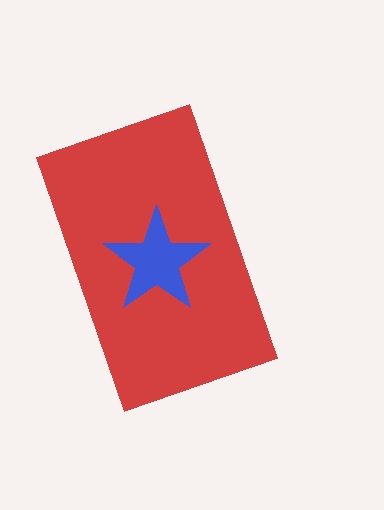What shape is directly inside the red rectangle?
The blue star.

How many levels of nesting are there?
2.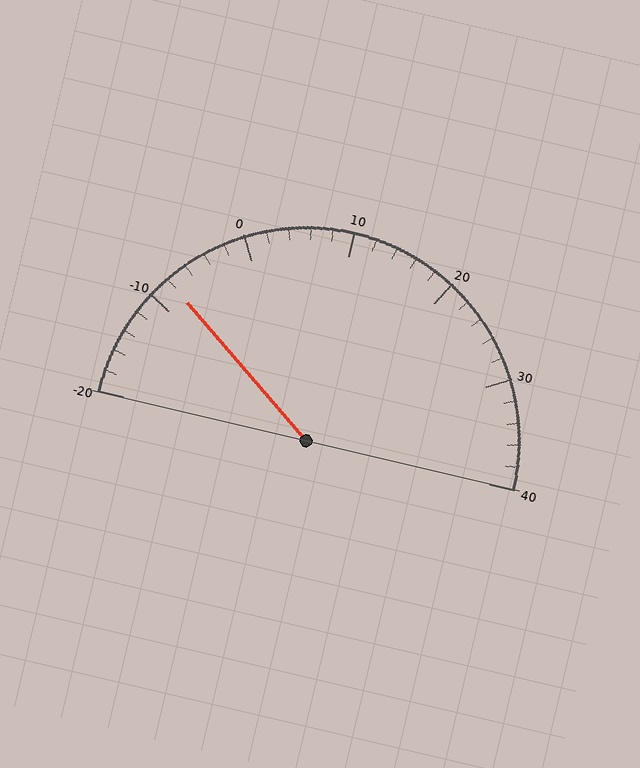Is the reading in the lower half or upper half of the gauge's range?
The reading is in the lower half of the range (-20 to 40).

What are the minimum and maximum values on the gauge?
The gauge ranges from -20 to 40.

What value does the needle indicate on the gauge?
The needle indicates approximately -8.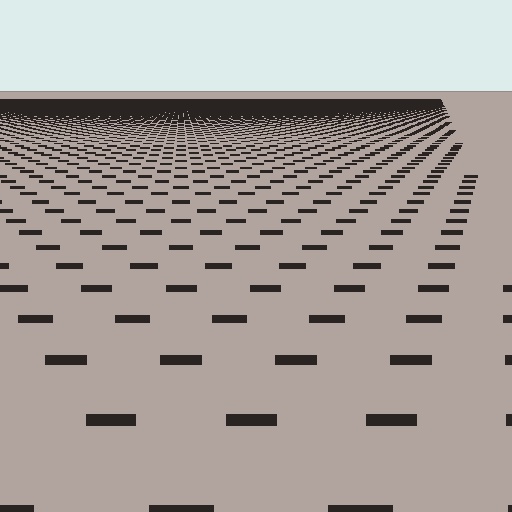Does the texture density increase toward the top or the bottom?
Density increases toward the top.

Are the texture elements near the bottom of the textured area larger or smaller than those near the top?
Larger. Near the bottom, elements are closer to the viewer and appear at a bigger on-screen size.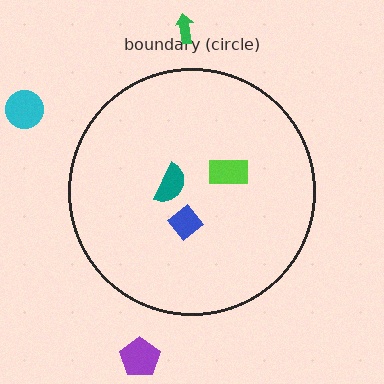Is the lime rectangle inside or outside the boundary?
Inside.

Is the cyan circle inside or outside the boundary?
Outside.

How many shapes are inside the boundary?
3 inside, 3 outside.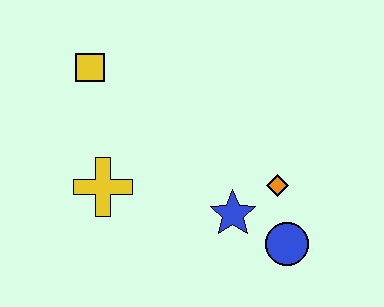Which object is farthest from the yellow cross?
The blue circle is farthest from the yellow cross.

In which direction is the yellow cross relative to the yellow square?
The yellow cross is below the yellow square.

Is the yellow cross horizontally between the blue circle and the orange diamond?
No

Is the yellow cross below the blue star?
No